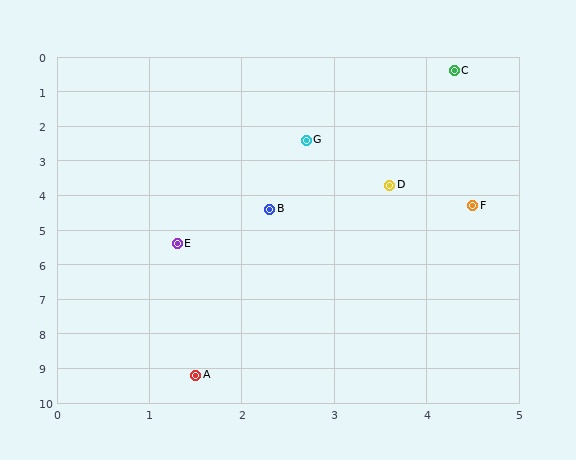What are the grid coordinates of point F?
Point F is at approximately (4.5, 4.3).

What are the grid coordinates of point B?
Point B is at approximately (2.3, 4.4).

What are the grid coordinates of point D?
Point D is at approximately (3.6, 3.7).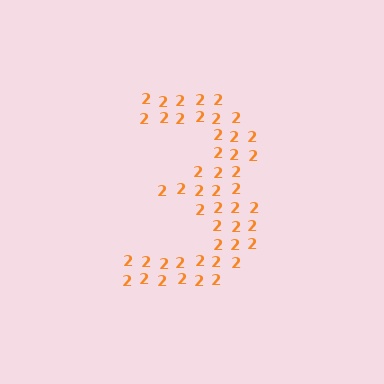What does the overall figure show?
The overall figure shows the digit 3.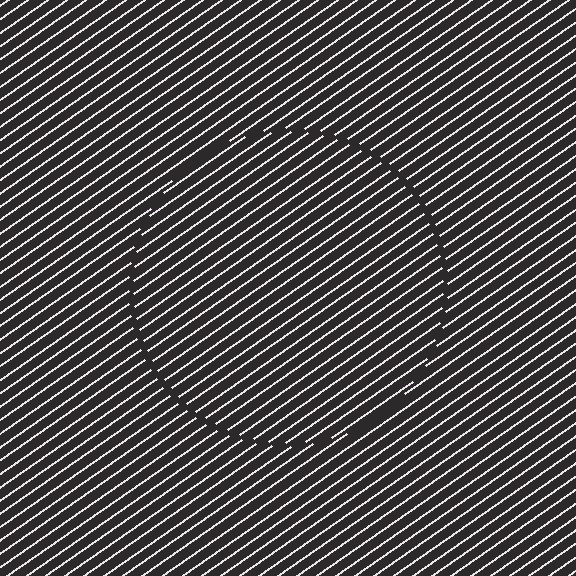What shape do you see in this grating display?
An illusory circle. The interior of the shape contains the same grating, shifted by half a period — the contour is defined by the phase discontinuity where line-ends from the inner and outer gratings abut.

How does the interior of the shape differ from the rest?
The interior of the shape contains the same grating, shifted by half a period — the contour is defined by the phase discontinuity where line-ends from the inner and outer gratings abut.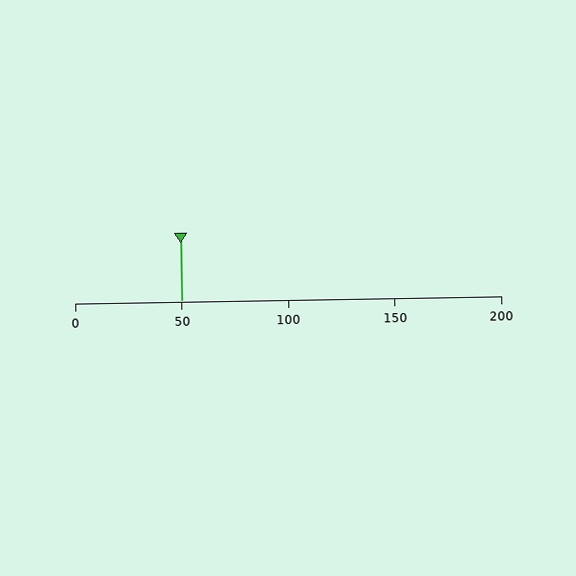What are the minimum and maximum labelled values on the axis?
The axis runs from 0 to 200.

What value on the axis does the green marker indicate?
The marker indicates approximately 50.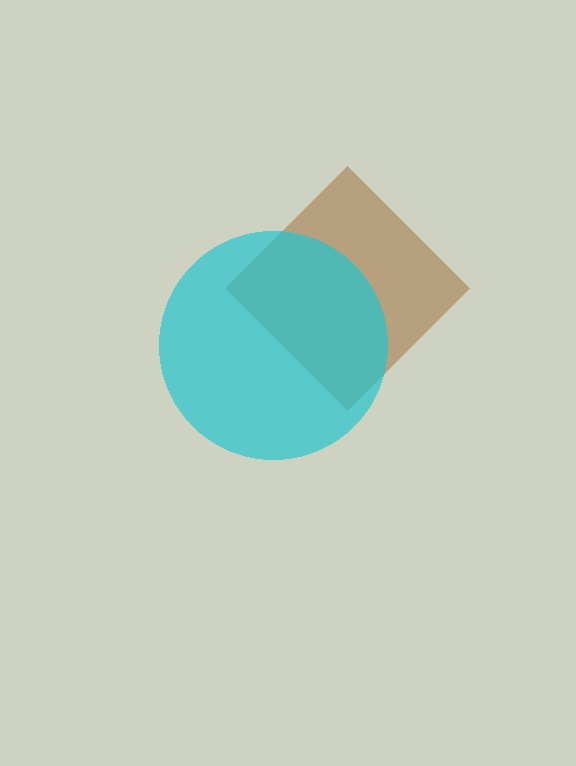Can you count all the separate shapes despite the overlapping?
Yes, there are 2 separate shapes.